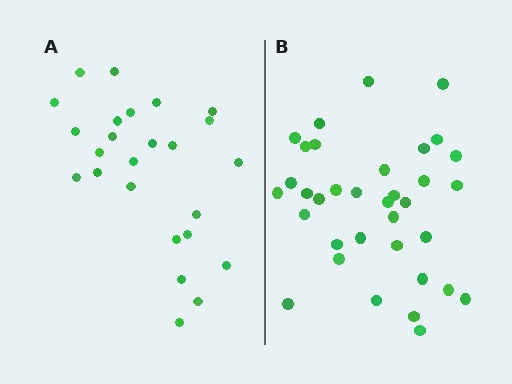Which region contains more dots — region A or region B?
Region B (the right region) has more dots.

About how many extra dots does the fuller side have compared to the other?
Region B has roughly 10 or so more dots than region A.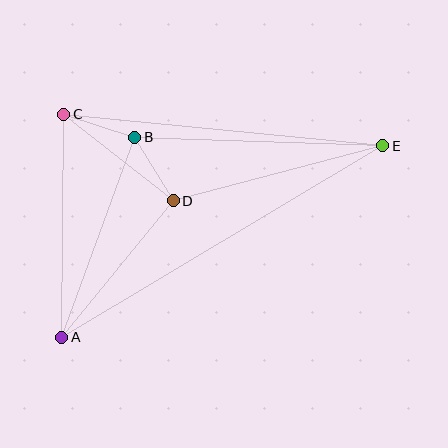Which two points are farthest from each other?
Points A and E are farthest from each other.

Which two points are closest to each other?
Points B and D are closest to each other.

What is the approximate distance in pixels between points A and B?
The distance between A and B is approximately 213 pixels.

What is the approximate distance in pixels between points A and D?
The distance between A and D is approximately 176 pixels.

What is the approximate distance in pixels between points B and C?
The distance between B and C is approximately 75 pixels.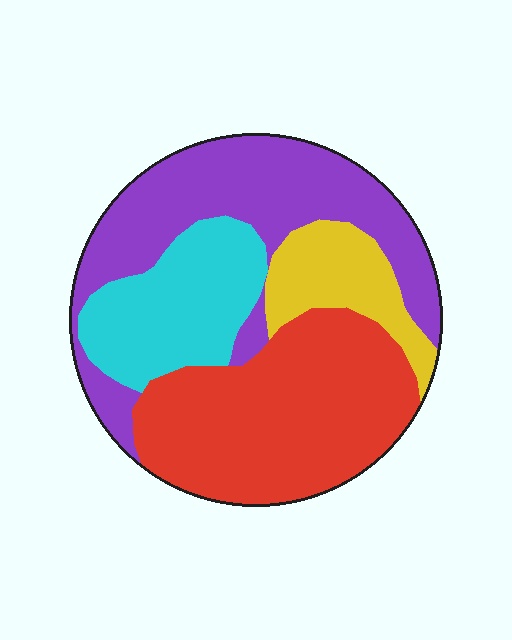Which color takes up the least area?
Yellow, at roughly 10%.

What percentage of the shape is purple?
Purple covers about 35% of the shape.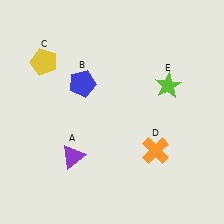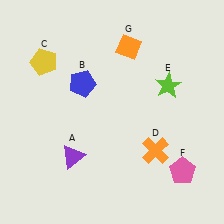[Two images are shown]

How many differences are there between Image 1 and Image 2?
There are 2 differences between the two images.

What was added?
A pink pentagon (F), an orange diamond (G) were added in Image 2.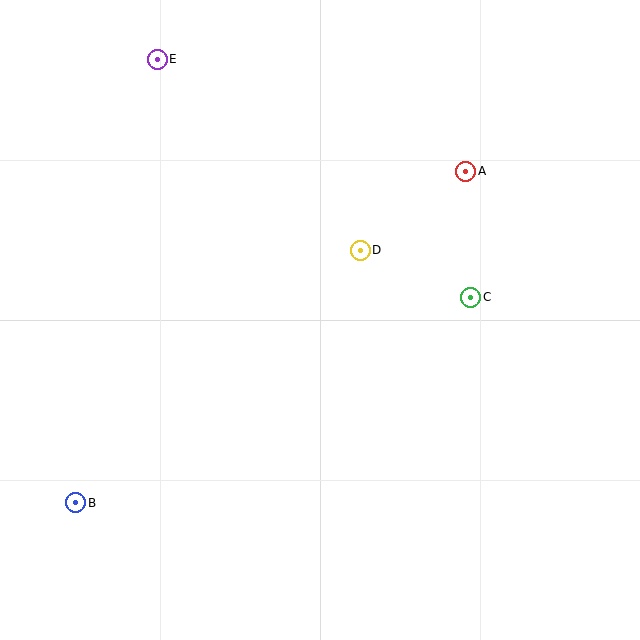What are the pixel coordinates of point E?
Point E is at (157, 59).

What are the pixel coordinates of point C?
Point C is at (471, 297).